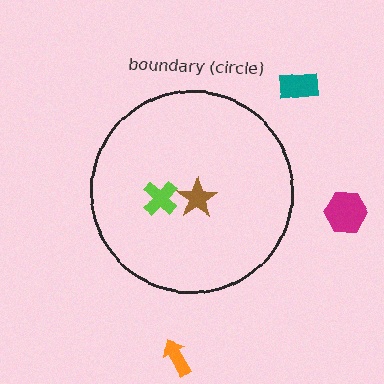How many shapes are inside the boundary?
2 inside, 3 outside.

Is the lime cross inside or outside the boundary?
Inside.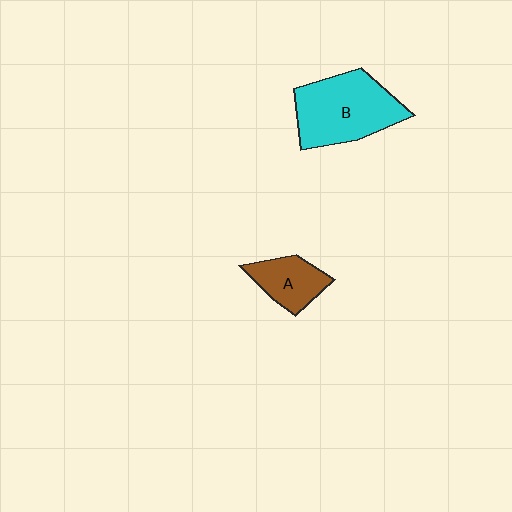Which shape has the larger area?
Shape B (cyan).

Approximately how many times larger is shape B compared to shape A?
Approximately 2.1 times.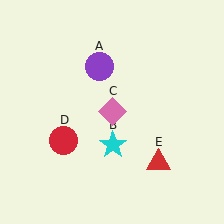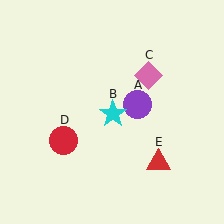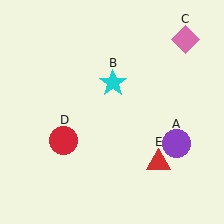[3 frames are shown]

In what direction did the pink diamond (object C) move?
The pink diamond (object C) moved up and to the right.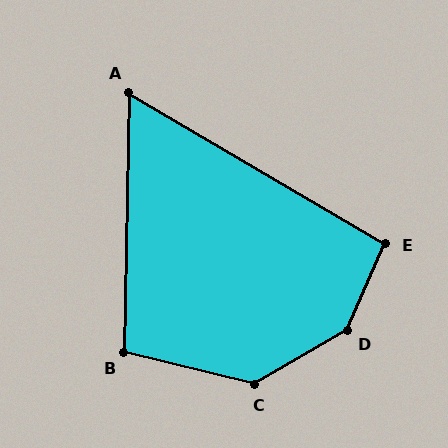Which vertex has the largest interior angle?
D, at approximately 144 degrees.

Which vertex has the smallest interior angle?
A, at approximately 61 degrees.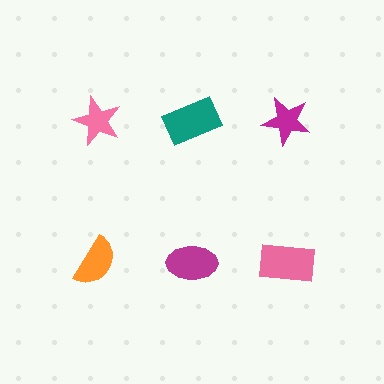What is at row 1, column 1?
A pink star.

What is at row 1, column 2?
A teal rectangle.